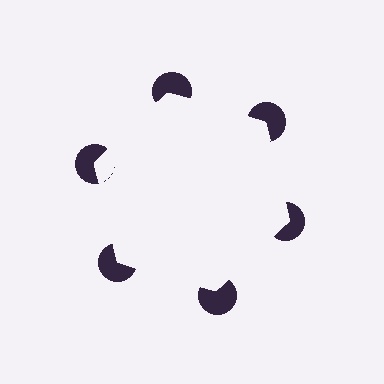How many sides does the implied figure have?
6 sides.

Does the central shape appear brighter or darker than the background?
It typically appears slightly brighter than the background, even though no actual brightness change is drawn.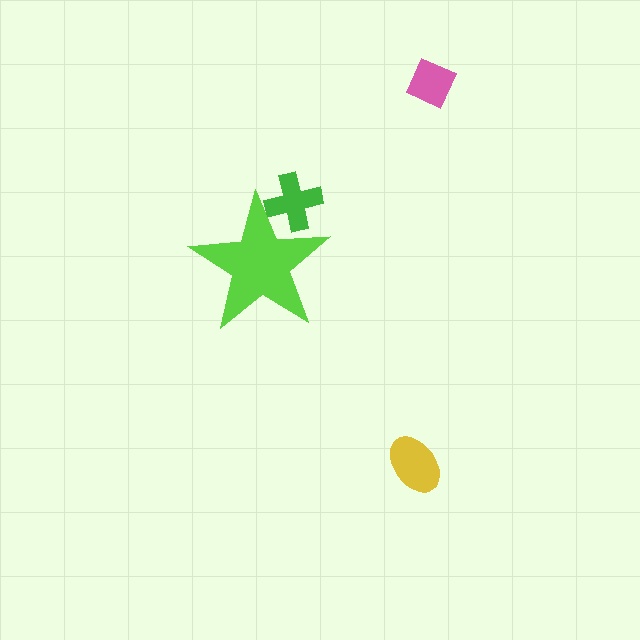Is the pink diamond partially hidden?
No, the pink diamond is fully visible.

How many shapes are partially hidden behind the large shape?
1 shape is partially hidden.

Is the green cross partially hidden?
Yes, the green cross is partially hidden behind the lime star.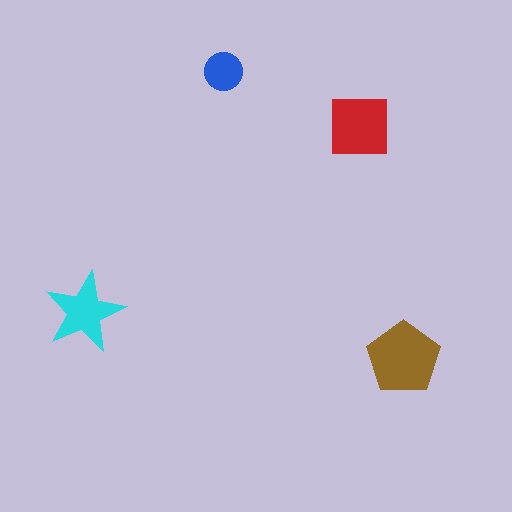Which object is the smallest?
The blue circle.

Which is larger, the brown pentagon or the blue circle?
The brown pentagon.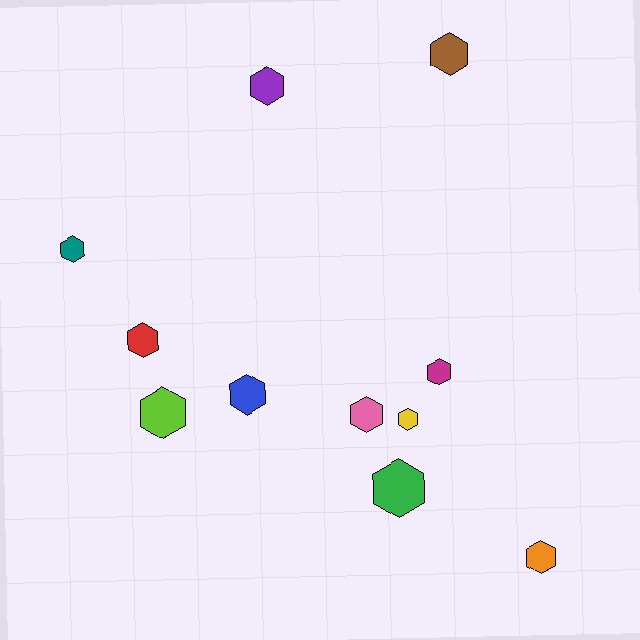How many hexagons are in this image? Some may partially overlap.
There are 11 hexagons.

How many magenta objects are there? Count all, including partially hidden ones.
There is 1 magenta object.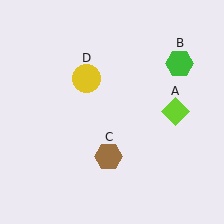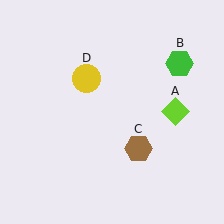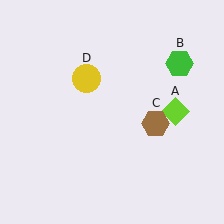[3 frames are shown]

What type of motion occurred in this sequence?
The brown hexagon (object C) rotated counterclockwise around the center of the scene.